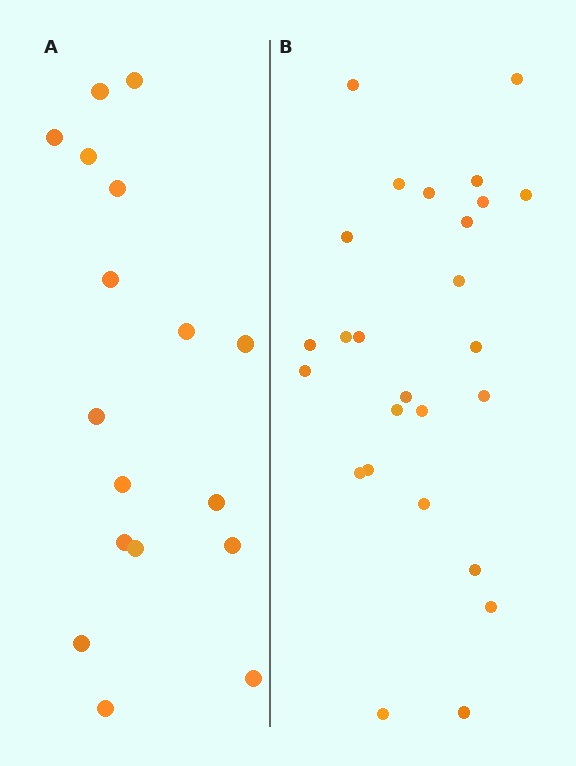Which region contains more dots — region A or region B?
Region B (the right region) has more dots.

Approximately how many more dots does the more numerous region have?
Region B has roughly 8 or so more dots than region A.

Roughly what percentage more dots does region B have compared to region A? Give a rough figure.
About 55% more.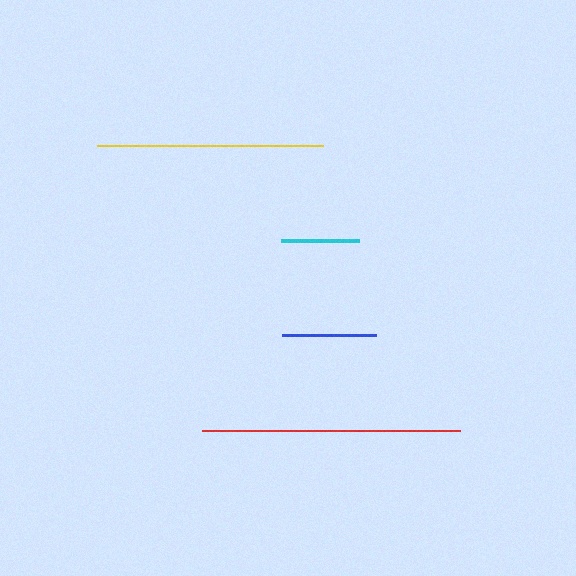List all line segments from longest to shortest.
From longest to shortest: red, yellow, blue, cyan.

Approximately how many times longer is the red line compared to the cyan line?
The red line is approximately 3.3 times the length of the cyan line.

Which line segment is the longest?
The red line is the longest at approximately 259 pixels.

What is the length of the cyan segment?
The cyan segment is approximately 78 pixels long.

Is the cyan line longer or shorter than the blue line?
The blue line is longer than the cyan line.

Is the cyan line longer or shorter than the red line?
The red line is longer than the cyan line.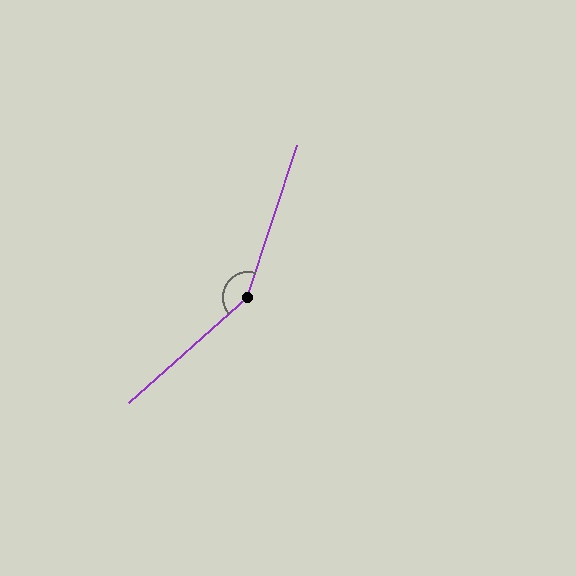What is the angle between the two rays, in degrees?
Approximately 149 degrees.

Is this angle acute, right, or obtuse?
It is obtuse.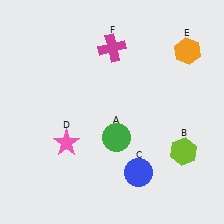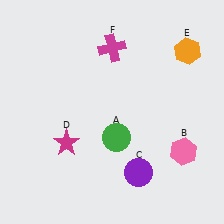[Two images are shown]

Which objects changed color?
B changed from lime to pink. C changed from blue to purple. D changed from pink to magenta.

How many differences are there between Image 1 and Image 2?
There are 3 differences between the two images.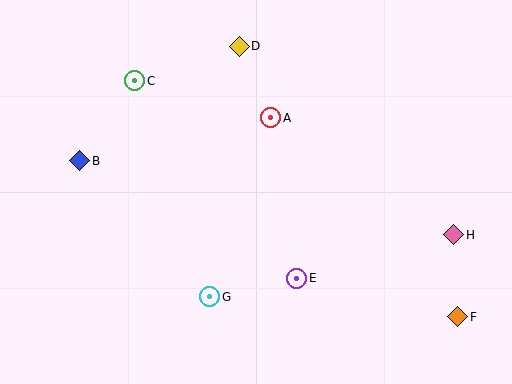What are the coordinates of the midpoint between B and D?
The midpoint between B and D is at (159, 103).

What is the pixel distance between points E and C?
The distance between E and C is 255 pixels.